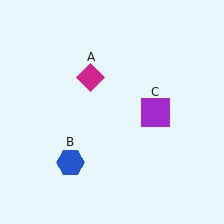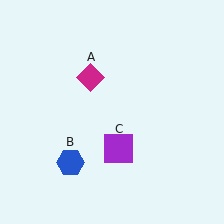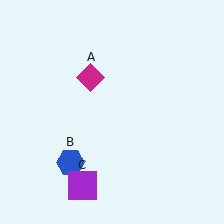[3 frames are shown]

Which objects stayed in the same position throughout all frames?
Magenta diamond (object A) and blue hexagon (object B) remained stationary.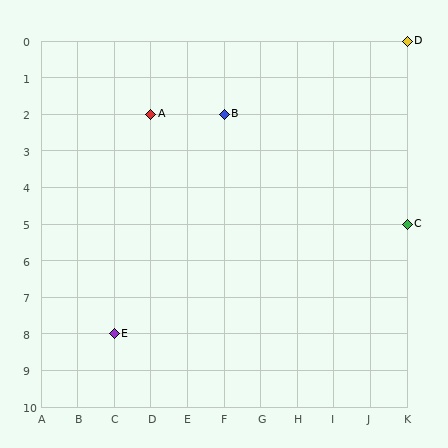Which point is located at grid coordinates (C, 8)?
Point E is at (C, 8).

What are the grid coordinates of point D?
Point D is at grid coordinates (K, 0).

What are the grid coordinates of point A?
Point A is at grid coordinates (D, 2).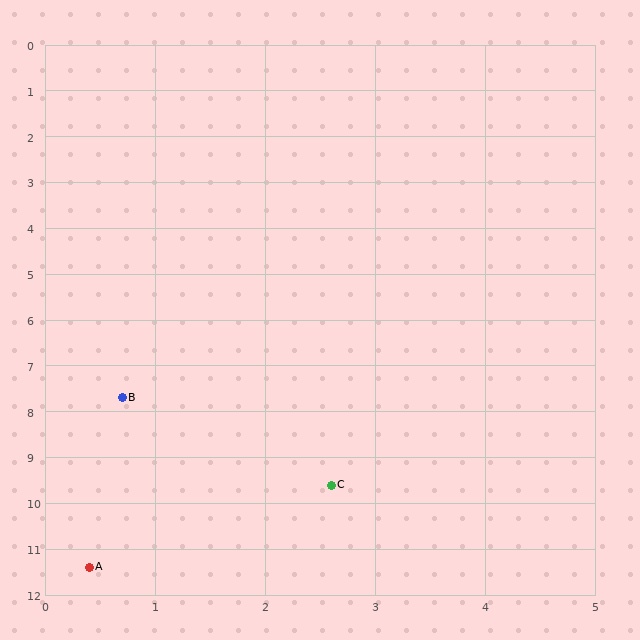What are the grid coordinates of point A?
Point A is at approximately (0.4, 11.4).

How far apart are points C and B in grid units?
Points C and B are about 2.7 grid units apart.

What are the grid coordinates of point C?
Point C is at approximately (2.6, 9.6).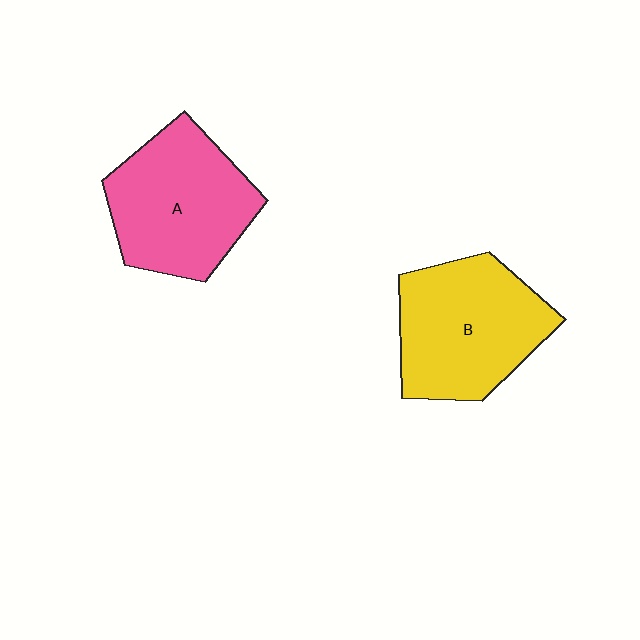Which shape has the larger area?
Shape B (yellow).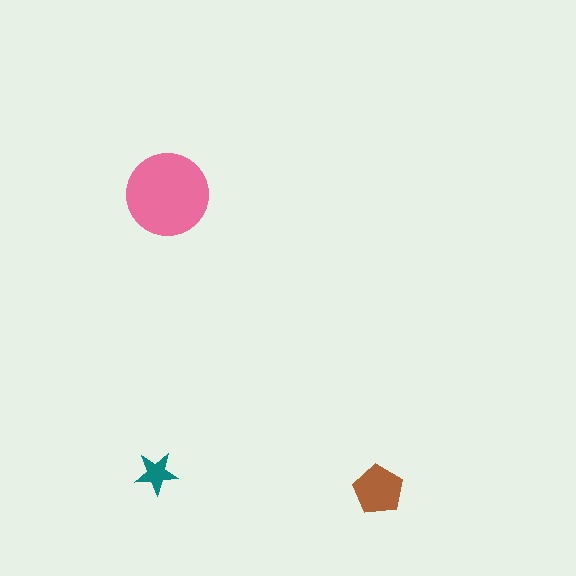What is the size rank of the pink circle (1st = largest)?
1st.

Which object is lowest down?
The brown pentagon is bottommost.